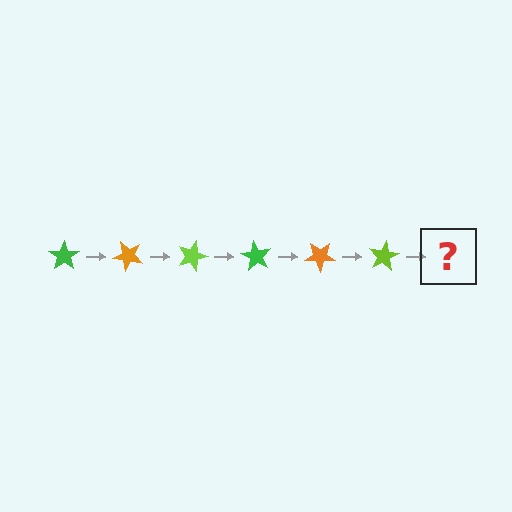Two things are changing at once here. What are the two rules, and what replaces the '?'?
The two rules are that it rotates 45 degrees each step and the color cycles through green, orange, and lime. The '?' should be a green star, rotated 270 degrees from the start.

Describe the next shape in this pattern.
It should be a green star, rotated 270 degrees from the start.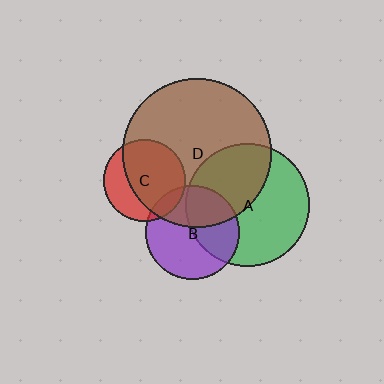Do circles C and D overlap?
Yes.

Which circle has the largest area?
Circle D (brown).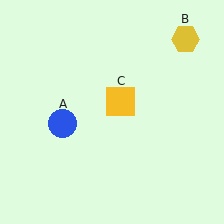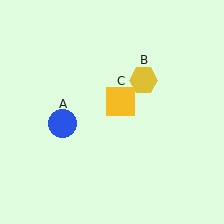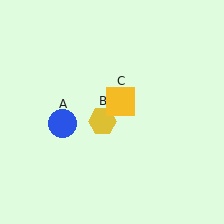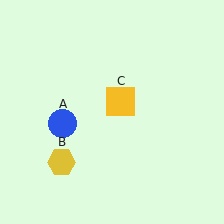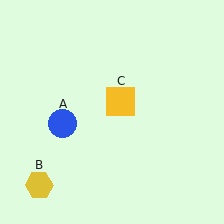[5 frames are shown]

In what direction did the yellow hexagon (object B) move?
The yellow hexagon (object B) moved down and to the left.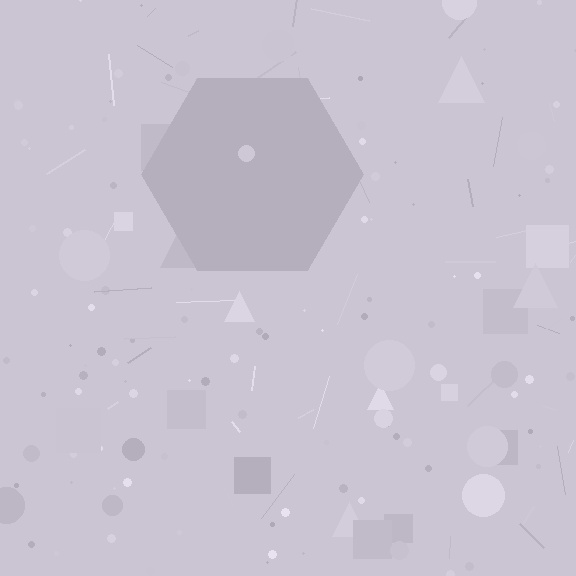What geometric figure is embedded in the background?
A hexagon is embedded in the background.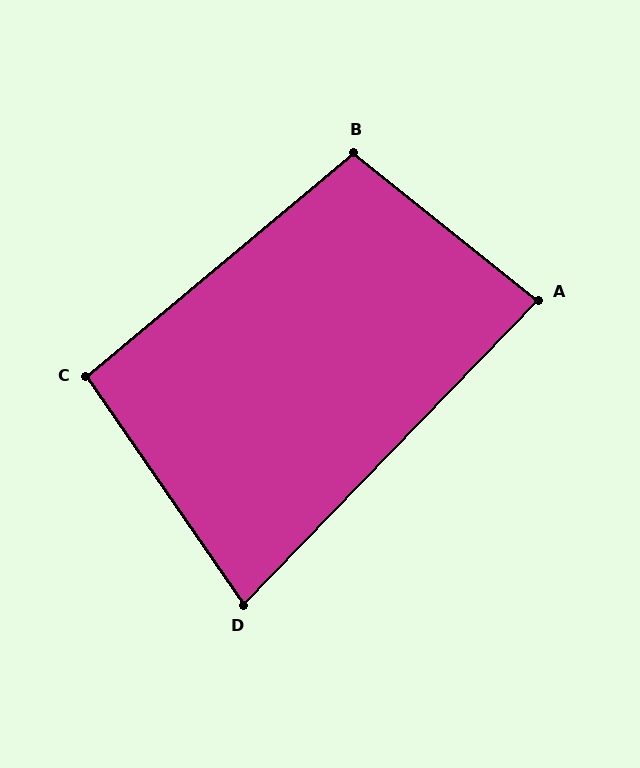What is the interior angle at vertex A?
Approximately 85 degrees (acute).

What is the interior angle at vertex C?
Approximately 95 degrees (obtuse).